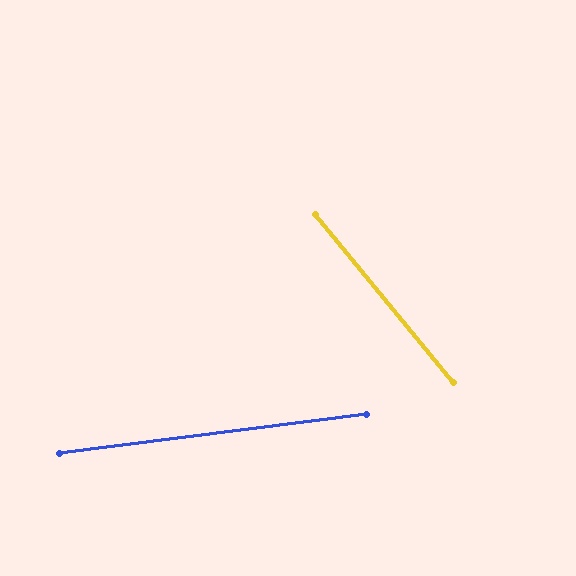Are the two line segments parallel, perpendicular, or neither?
Neither parallel nor perpendicular — they differ by about 58°.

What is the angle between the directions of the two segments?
Approximately 58 degrees.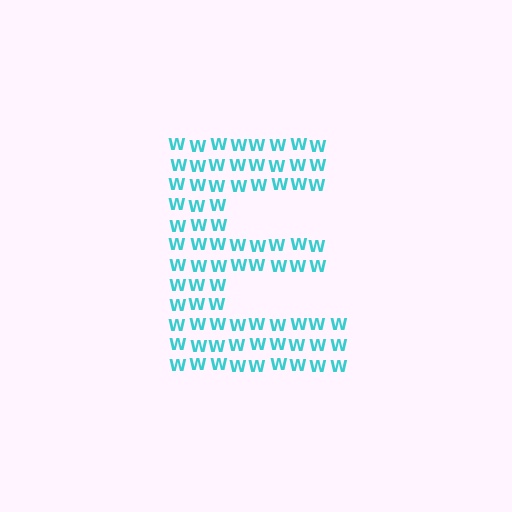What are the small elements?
The small elements are letter W's.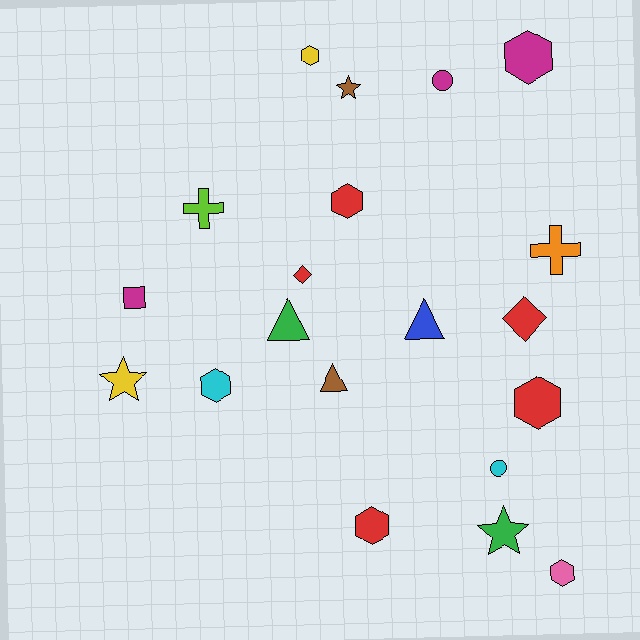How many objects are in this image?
There are 20 objects.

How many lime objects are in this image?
There is 1 lime object.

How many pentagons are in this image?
There are no pentagons.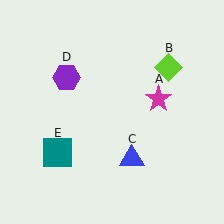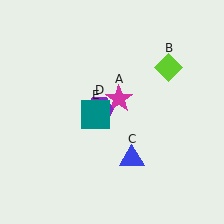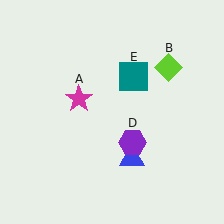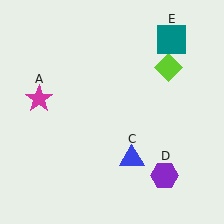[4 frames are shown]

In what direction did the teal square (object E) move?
The teal square (object E) moved up and to the right.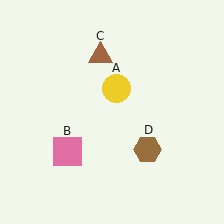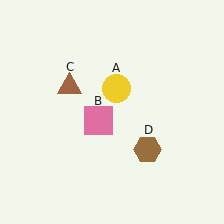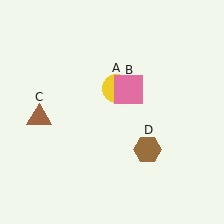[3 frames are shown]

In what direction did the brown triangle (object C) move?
The brown triangle (object C) moved down and to the left.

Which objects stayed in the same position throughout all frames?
Yellow circle (object A) and brown hexagon (object D) remained stationary.